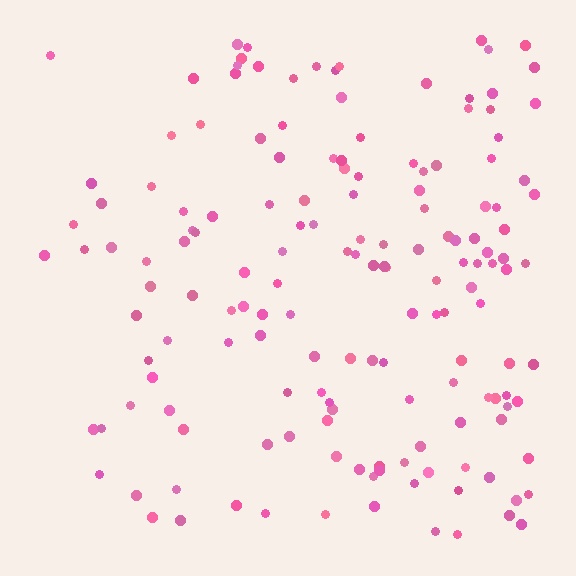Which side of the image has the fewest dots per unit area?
The left.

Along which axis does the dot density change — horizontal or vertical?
Horizontal.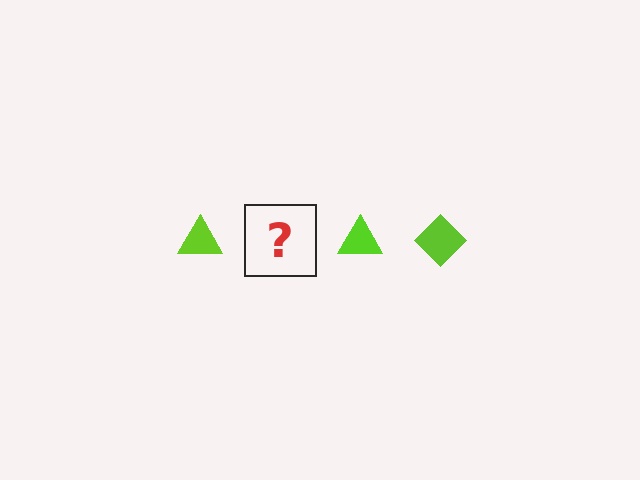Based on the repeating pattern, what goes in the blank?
The blank should be a lime diamond.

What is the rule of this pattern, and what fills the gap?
The rule is that the pattern cycles through triangle, diamond shapes in lime. The gap should be filled with a lime diamond.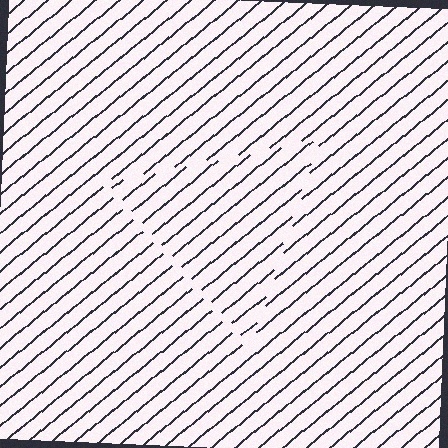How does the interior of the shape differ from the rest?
The interior of the shape contains the same grating, shifted by half a period — the contour is defined by the phase discontinuity where line-ends from the inner and outer gratings abut.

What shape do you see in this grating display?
An illusory triangle. The interior of the shape contains the same grating, shifted by half a period — the contour is defined by the phase discontinuity where line-ends from the inner and outer gratings abut.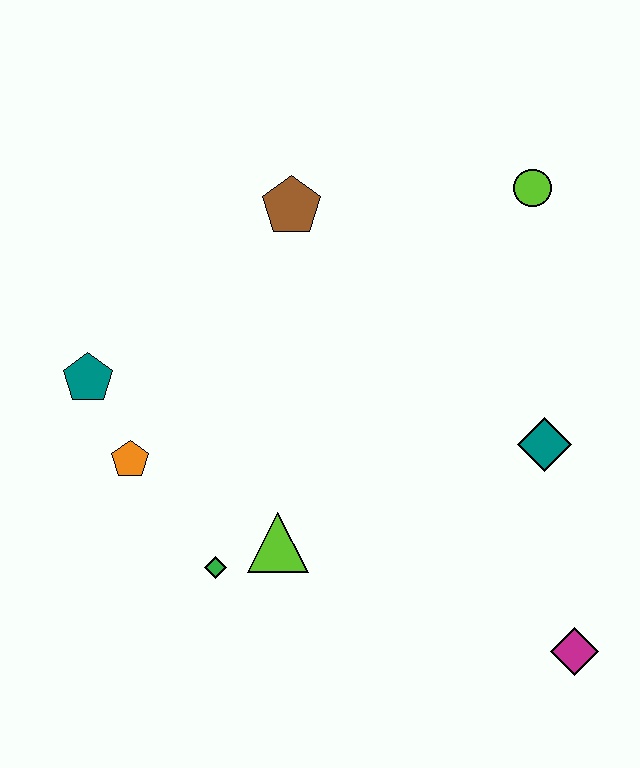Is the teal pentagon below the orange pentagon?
No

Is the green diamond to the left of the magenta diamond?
Yes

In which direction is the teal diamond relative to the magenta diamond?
The teal diamond is above the magenta diamond.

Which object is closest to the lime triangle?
The green diamond is closest to the lime triangle.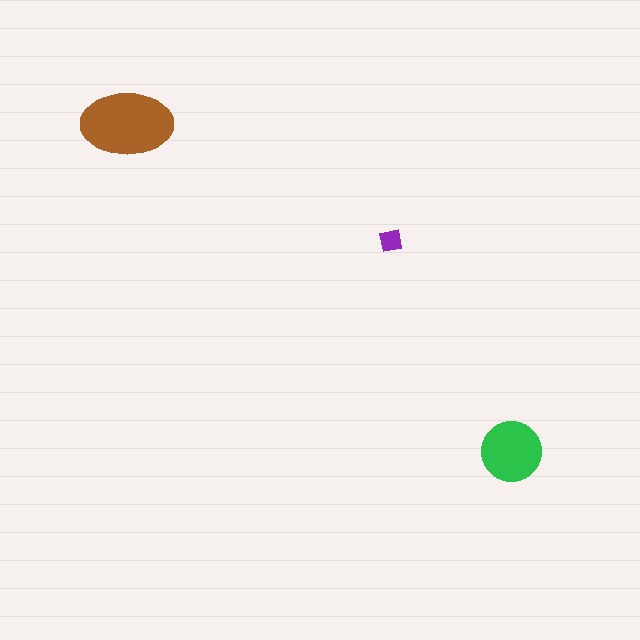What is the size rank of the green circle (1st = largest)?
2nd.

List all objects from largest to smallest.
The brown ellipse, the green circle, the purple square.